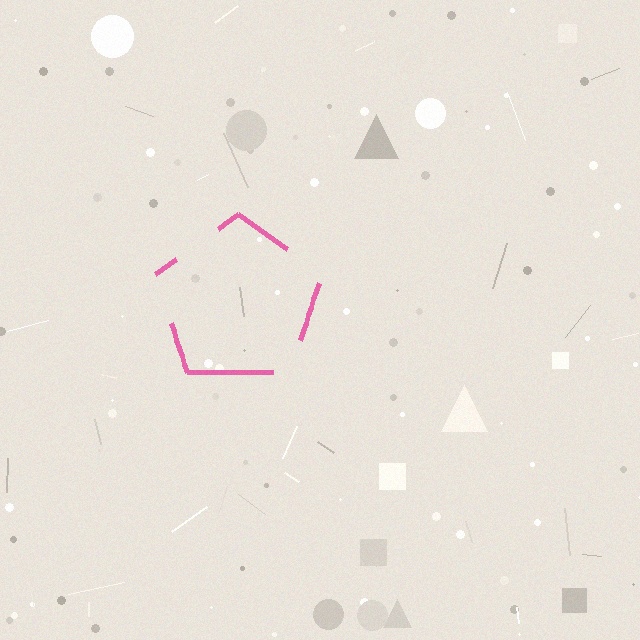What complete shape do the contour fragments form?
The contour fragments form a pentagon.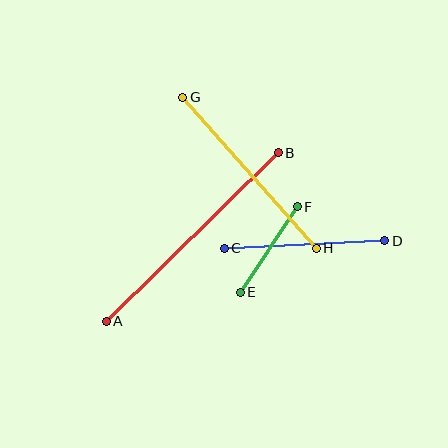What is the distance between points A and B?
The distance is approximately 241 pixels.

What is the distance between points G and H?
The distance is approximately 202 pixels.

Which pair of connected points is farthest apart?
Points A and B are farthest apart.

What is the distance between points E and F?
The distance is approximately 103 pixels.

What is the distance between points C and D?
The distance is approximately 161 pixels.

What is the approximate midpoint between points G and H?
The midpoint is at approximately (249, 173) pixels.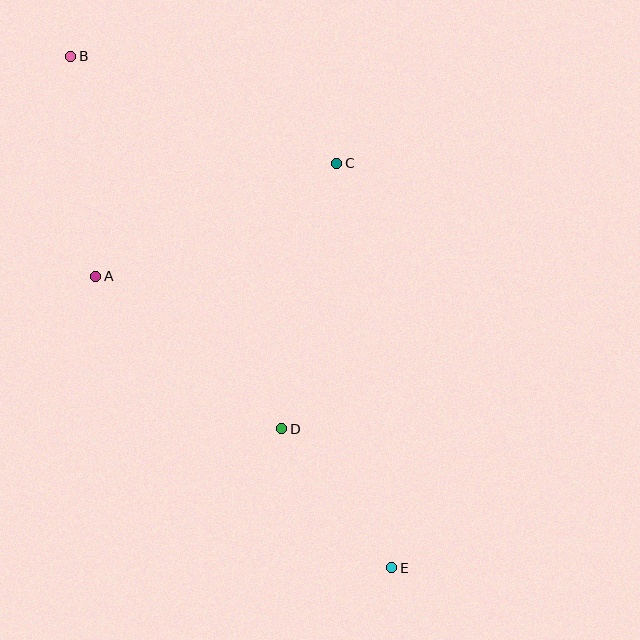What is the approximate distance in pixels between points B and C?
The distance between B and C is approximately 287 pixels.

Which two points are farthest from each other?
Points B and E are farthest from each other.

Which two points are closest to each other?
Points D and E are closest to each other.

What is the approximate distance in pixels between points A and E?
The distance between A and E is approximately 415 pixels.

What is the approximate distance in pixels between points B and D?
The distance between B and D is approximately 428 pixels.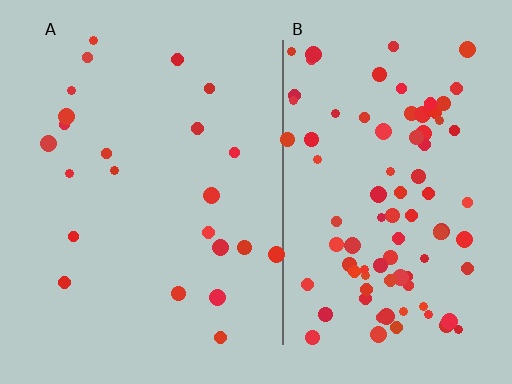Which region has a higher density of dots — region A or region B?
B (the right).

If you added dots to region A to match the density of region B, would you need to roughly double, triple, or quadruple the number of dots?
Approximately quadruple.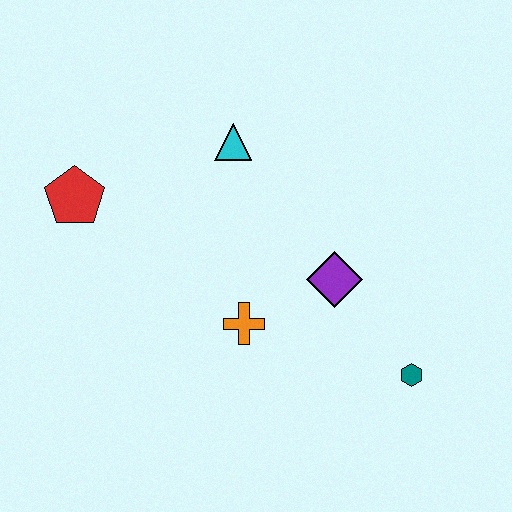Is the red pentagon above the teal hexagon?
Yes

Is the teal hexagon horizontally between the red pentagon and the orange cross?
No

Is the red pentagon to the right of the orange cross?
No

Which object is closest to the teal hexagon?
The purple diamond is closest to the teal hexagon.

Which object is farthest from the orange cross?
The red pentagon is farthest from the orange cross.